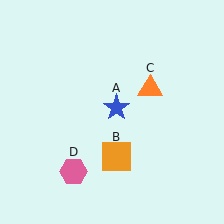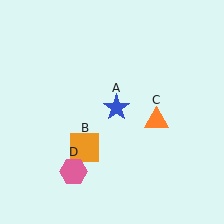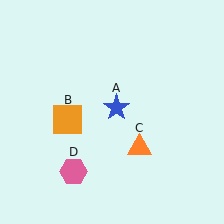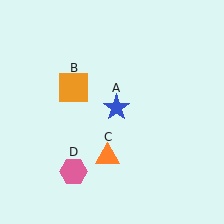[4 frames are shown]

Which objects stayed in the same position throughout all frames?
Blue star (object A) and pink hexagon (object D) remained stationary.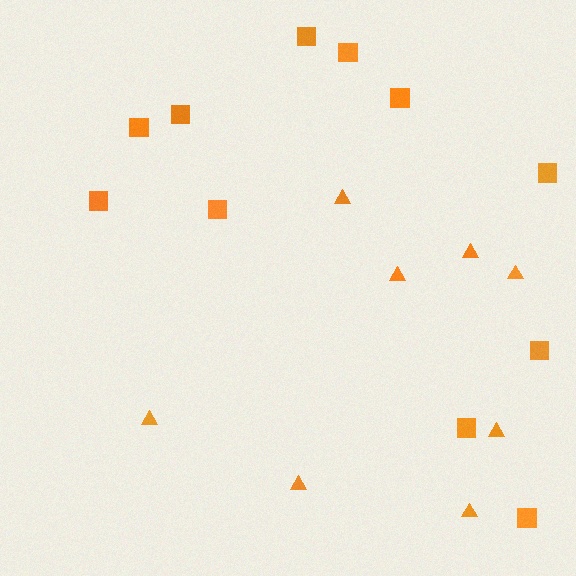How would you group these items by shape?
There are 2 groups: one group of triangles (8) and one group of squares (11).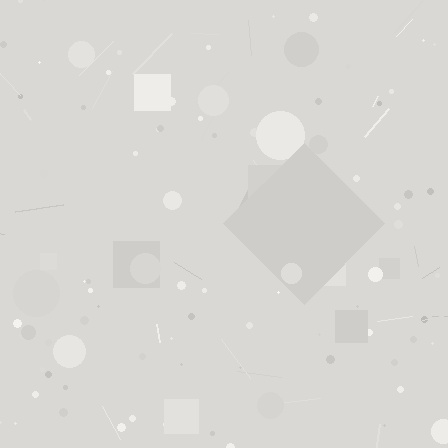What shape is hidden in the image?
A diamond is hidden in the image.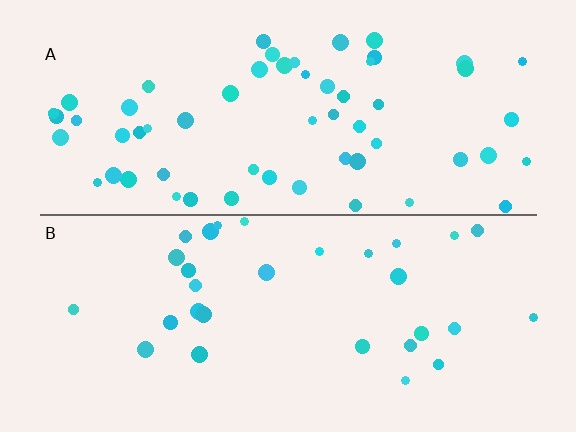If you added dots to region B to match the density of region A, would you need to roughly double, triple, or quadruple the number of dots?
Approximately double.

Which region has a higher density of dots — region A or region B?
A (the top).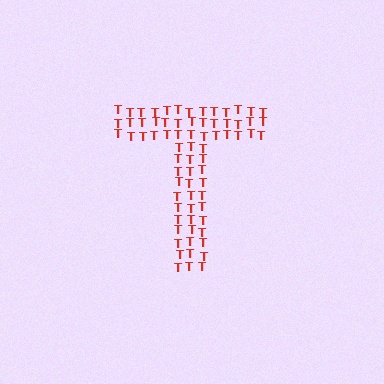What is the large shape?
The large shape is the letter T.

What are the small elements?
The small elements are letter T's.